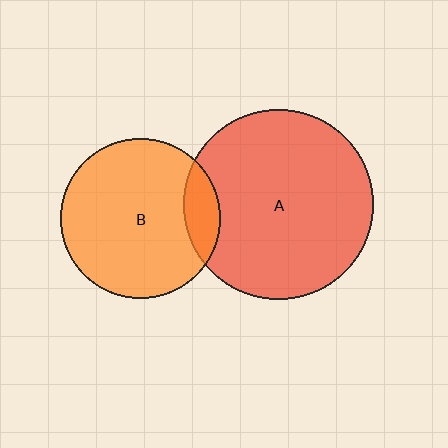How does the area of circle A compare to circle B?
Approximately 1.4 times.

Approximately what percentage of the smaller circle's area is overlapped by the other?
Approximately 15%.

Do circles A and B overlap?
Yes.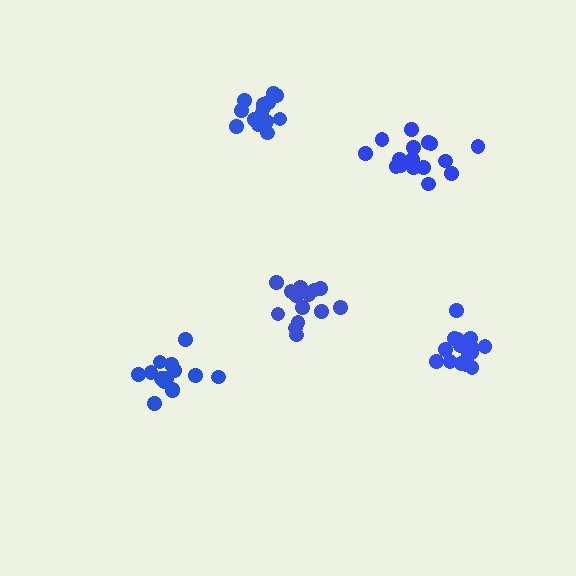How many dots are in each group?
Group 1: 14 dots, Group 2: 17 dots, Group 3: 18 dots, Group 4: 14 dots, Group 5: 16 dots (79 total).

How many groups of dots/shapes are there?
There are 5 groups.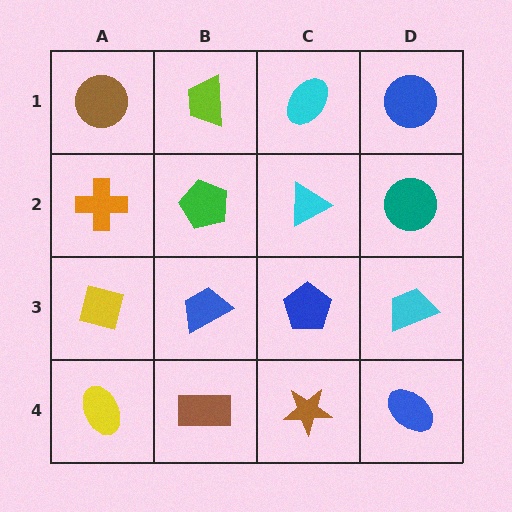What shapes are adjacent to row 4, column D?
A cyan trapezoid (row 3, column D), a brown star (row 4, column C).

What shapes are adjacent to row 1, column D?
A teal circle (row 2, column D), a cyan ellipse (row 1, column C).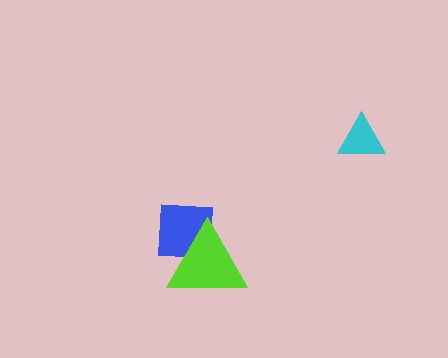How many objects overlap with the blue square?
1 object overlaps with the blue square.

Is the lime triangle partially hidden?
No, no other shape covers it.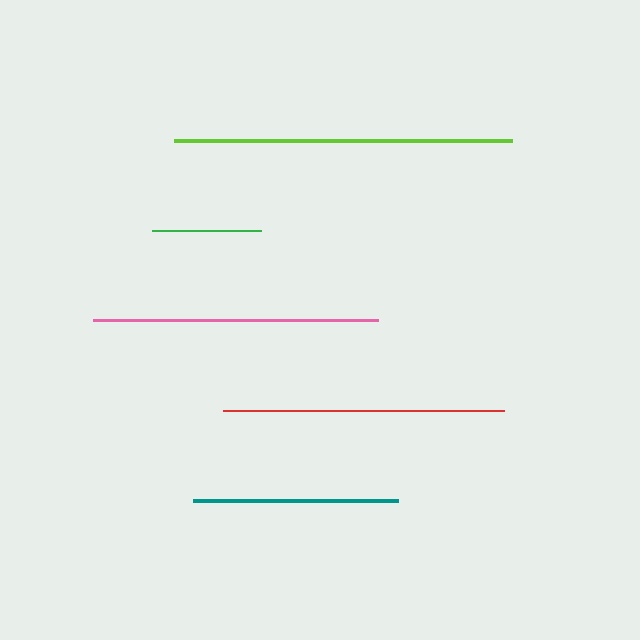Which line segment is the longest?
The lime line is the longest at approximately 338 pixels.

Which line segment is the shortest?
The green line is the shortest at approximately 109 pixels.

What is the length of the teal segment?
The teal segment is approximately 205 pixels long.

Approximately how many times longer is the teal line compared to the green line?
The teal line is approximately 1.9 times the length of the green line.